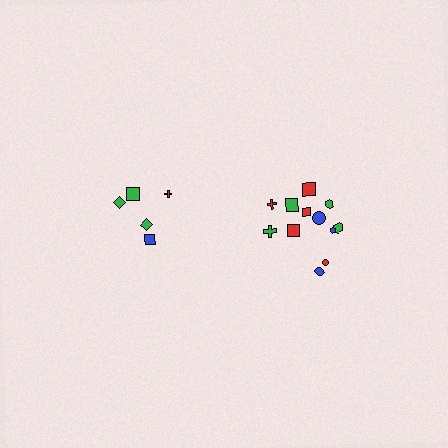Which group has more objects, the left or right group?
The right group.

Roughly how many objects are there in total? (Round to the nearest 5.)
Roughly 15 objects in total.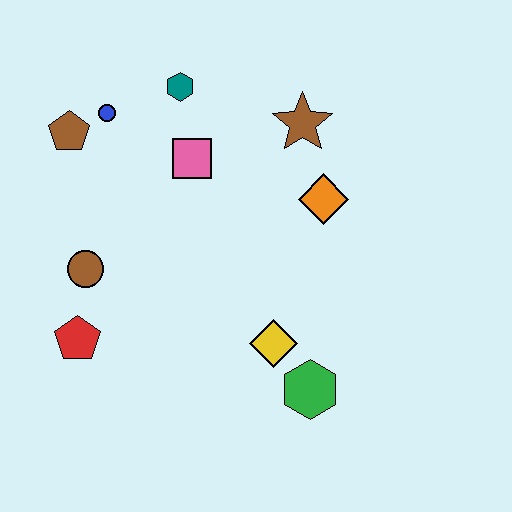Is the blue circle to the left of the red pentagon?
No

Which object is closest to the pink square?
The teal hexagon is closest to the pink square.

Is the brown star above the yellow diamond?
Yes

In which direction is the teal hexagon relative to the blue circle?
The teal hexagon is to the right of the blue circle.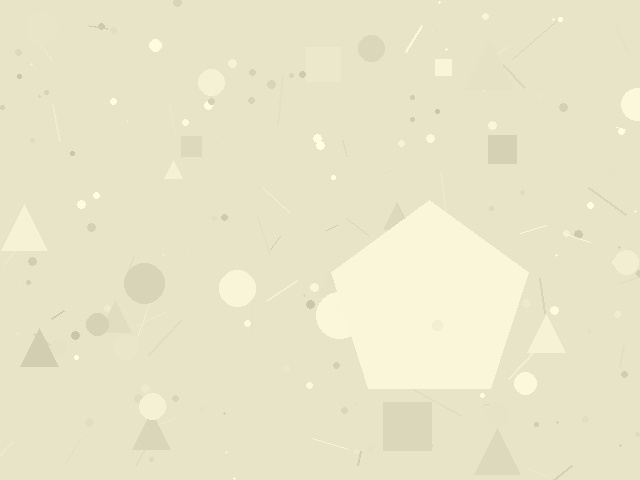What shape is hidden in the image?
A pentagon is hidden in the image.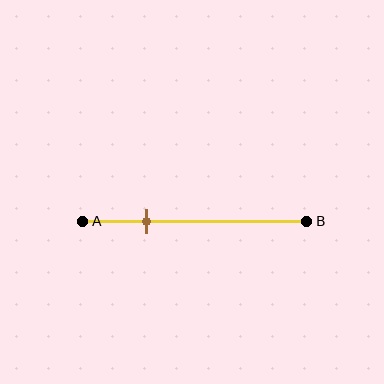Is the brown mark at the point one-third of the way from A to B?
No, the mark is at about 30% from A, not at the 33% one-third point.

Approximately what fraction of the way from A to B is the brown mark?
The brown mark is approximately 30% of the way from A to B.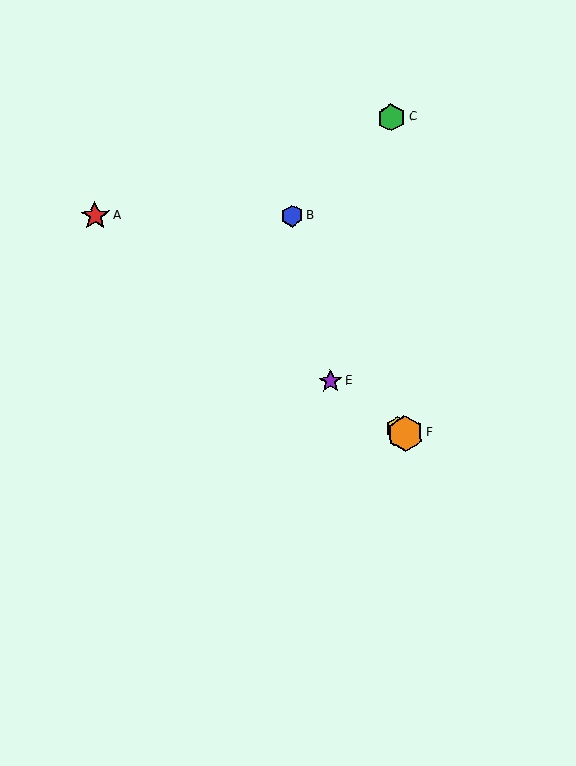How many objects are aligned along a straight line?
4 objects (A, D, E, F) are aligned along a straight line.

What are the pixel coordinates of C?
Object C is at (392, 117).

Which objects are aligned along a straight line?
Objects A, D, E, F are aligned along a straight line.